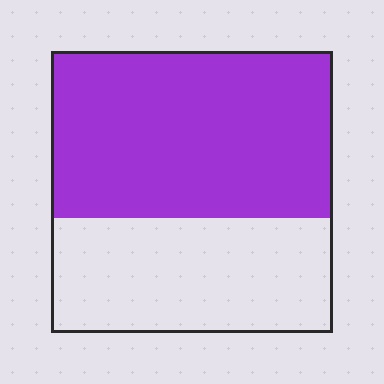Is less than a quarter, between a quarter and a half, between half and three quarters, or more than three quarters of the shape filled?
Between half and three quarters.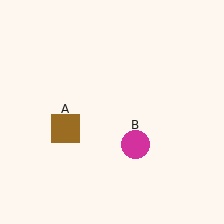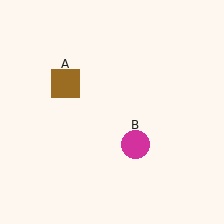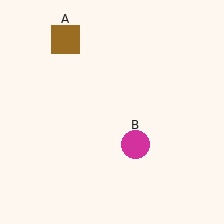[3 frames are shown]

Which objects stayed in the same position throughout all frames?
Magenta circle (object B) remained stationary.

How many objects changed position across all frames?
1 object changed position: brown square (object A).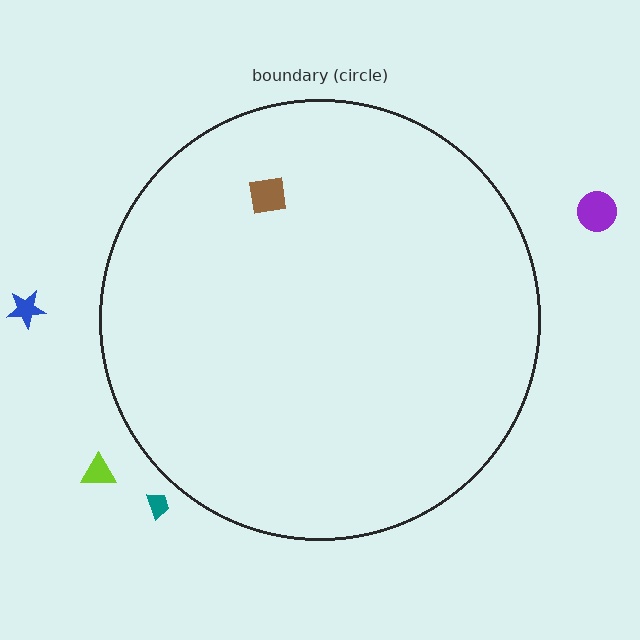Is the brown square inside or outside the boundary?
Inside.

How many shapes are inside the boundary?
1 inside, 4 outside.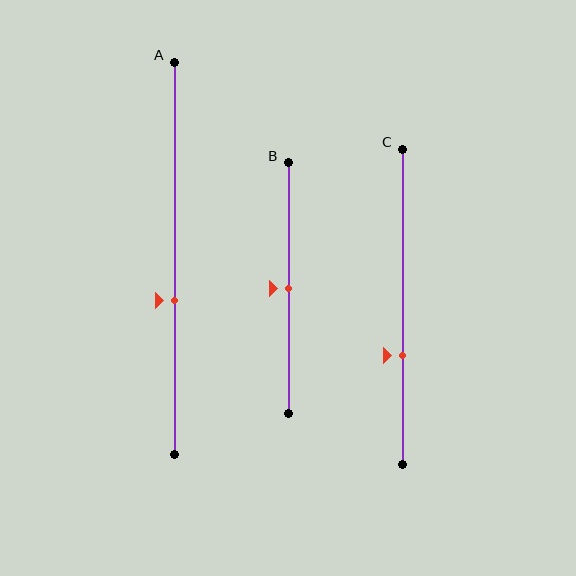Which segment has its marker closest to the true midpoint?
Segment B has its marker closest to the true midpoint.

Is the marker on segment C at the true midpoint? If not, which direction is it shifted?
No, the marker on segment C is shifted downward by about 15% of the segment length.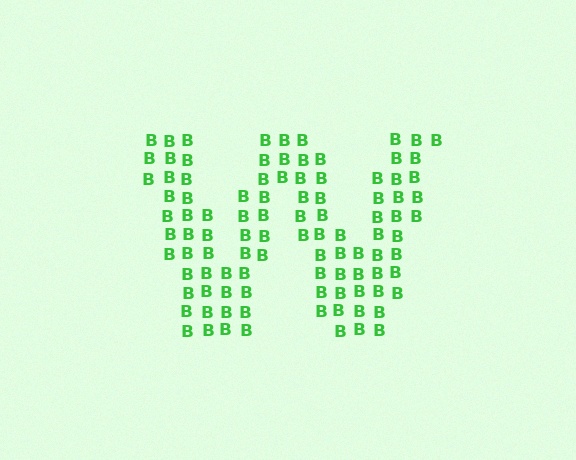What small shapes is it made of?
It is made of small letter B's.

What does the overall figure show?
The overall figure shows the letter W.